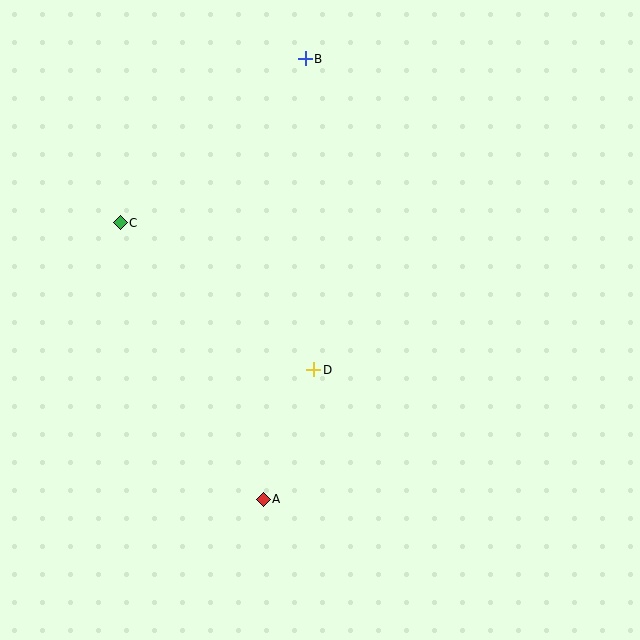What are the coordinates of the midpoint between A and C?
The midpoint between A and C is at (192, 361).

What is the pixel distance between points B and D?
The distance between B and D is 311 pixels.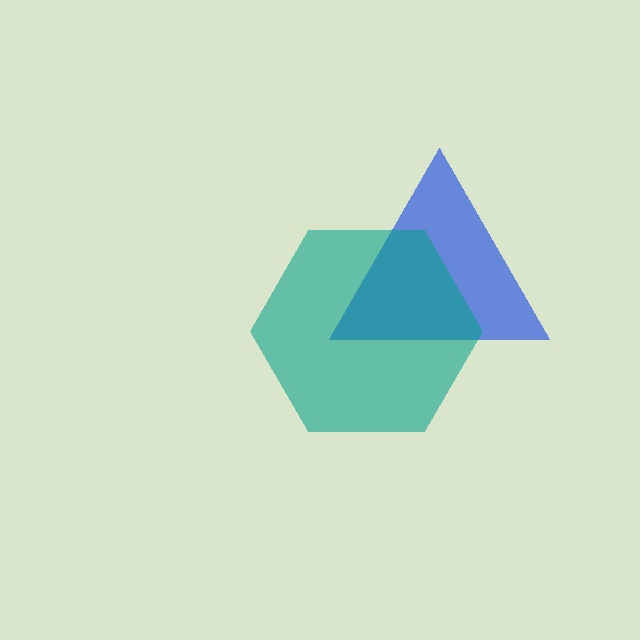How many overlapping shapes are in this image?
There are 2 overlapping shapes in the image.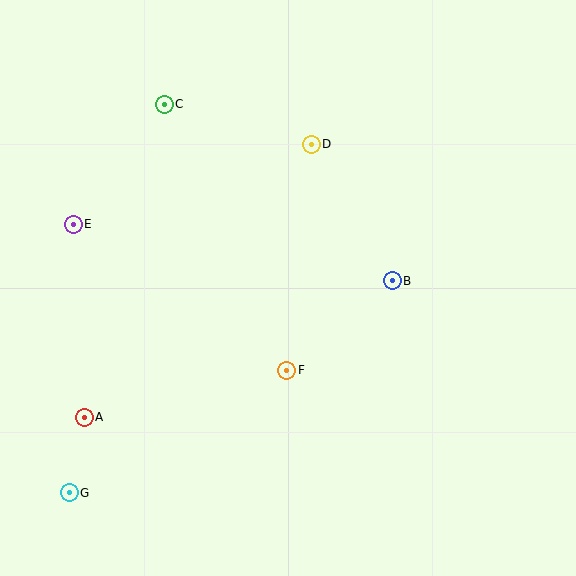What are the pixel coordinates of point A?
Point A is at (84, 417).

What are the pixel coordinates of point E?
Point E is at (73, 224).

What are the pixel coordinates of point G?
Point G is at (69, 493).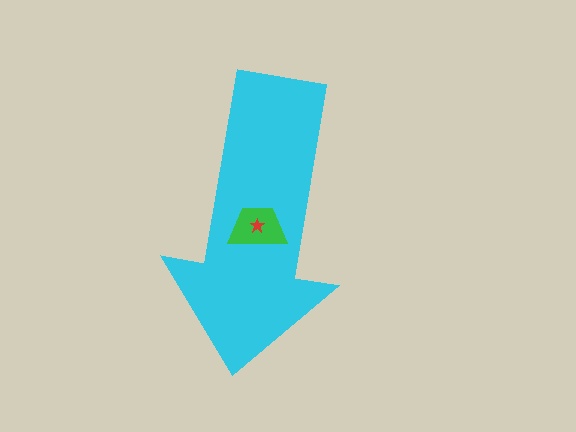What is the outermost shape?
The cyan arrow.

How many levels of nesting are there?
3.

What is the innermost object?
The red star.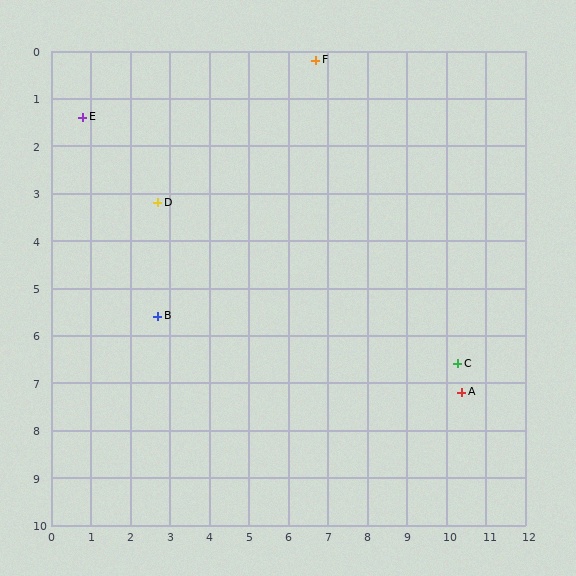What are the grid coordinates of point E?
Point E is at approximately (0.8, 1.4).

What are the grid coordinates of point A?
Point A is at approximately (10.4, 7.2).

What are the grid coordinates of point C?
Point C is at approximately (10.3, 6.6).